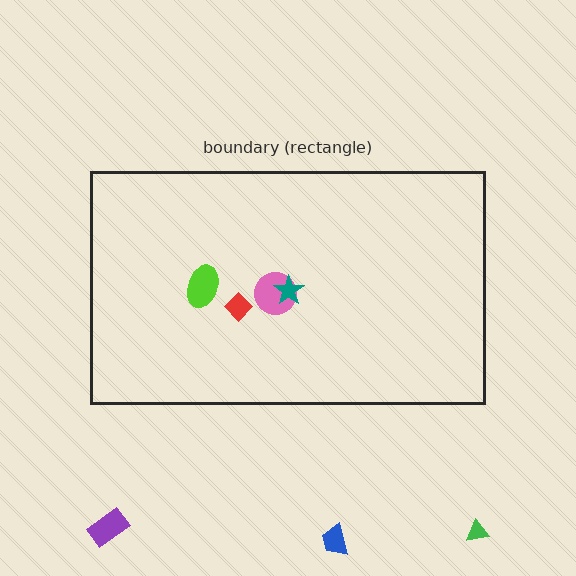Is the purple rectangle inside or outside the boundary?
Outside.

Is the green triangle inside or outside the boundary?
Outside.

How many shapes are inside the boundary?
4 inside, 3 outside.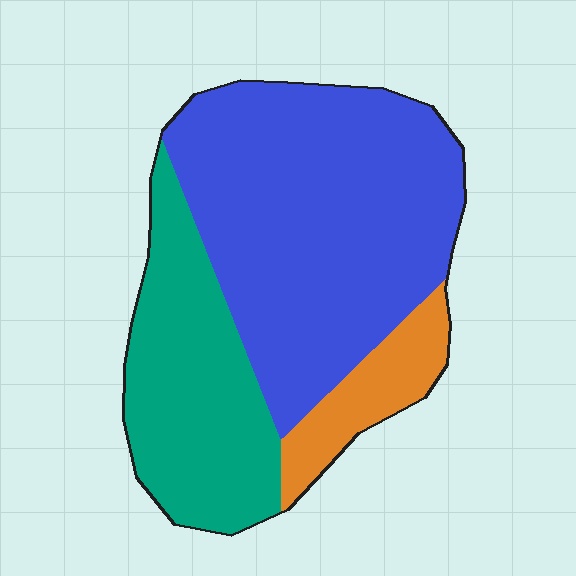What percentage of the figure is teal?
Teal takes up between a sixth and a third of the figure.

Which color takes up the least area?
Orange, at roughly 10%.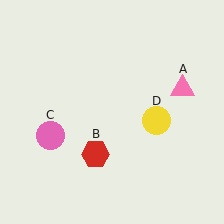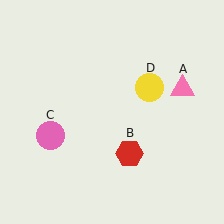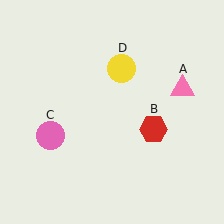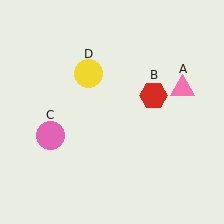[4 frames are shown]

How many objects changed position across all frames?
2 objects changed position: red hexagon (object B), yellow circle (object D).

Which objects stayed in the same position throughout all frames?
Pink triangle (object A) and pink circle (object C) remained stationary.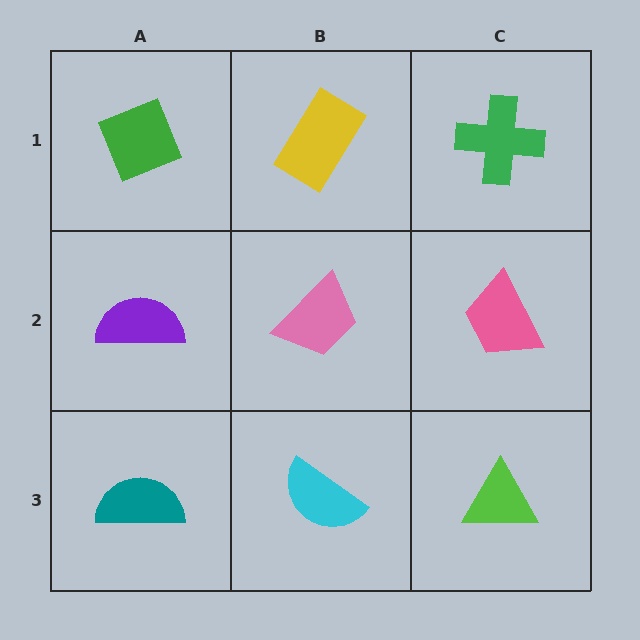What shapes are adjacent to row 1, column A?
A purple semicircle (row 2, column A), a yellow rectangle (row 1, column B).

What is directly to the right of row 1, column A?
A yellow rectangle.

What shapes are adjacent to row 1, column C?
A pink trapezoid (row 2, column C), a yellow rectangle (row 1, column B).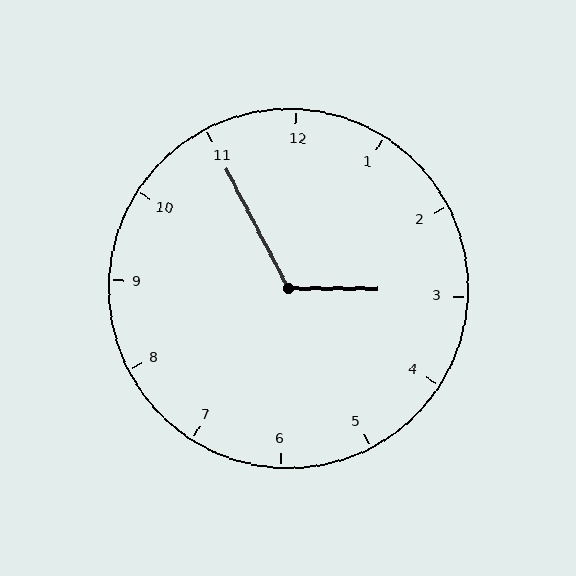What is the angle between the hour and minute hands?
Approximately 118 degrees.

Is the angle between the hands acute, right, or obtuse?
It is obtuse.